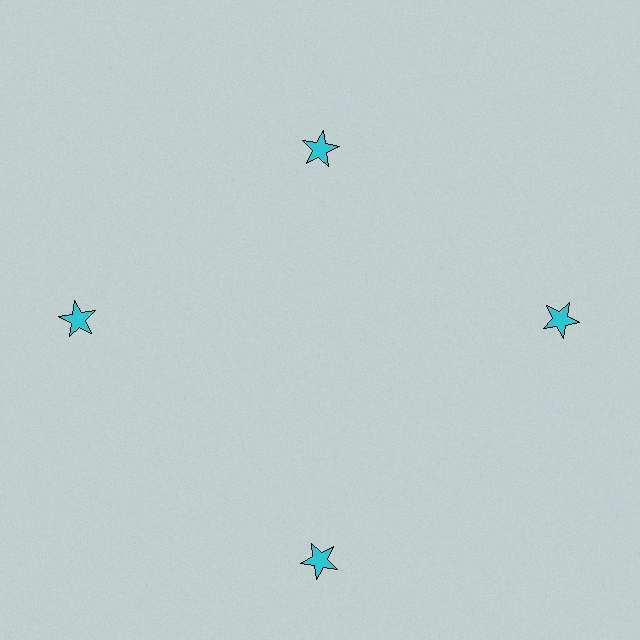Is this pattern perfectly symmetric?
No. The 4 cyan stars are arranged in a ring, but one element near the 12 o'clock position is pulled inward toward the center, breaking the 4-fold rotational symmetry.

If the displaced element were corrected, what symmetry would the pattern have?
It would have 4-fold rotational symmetry — the pattern would map onto itself every 90 degrees.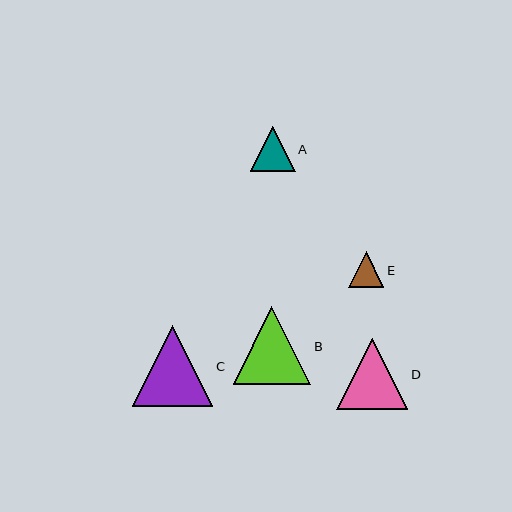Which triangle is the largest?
Triangle C is the largest with a size of approximately 81 pixels.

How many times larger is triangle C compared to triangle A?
Triangle C is approximately 1.8 times the size of triangle A.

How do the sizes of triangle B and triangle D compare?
Triangle B and triangle D are approximately the same size.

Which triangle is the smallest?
Triangle E is the smallest with a size of approximately 35 pixels.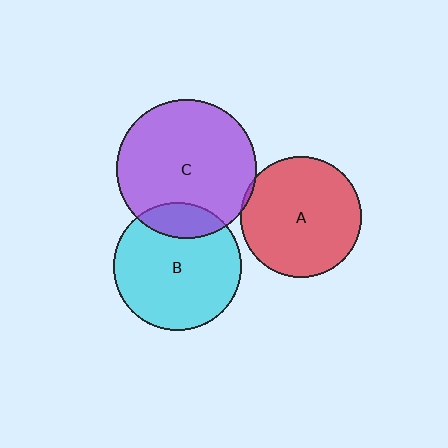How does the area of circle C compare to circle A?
Approximately 1.3 times.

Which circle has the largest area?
Circle C (purple).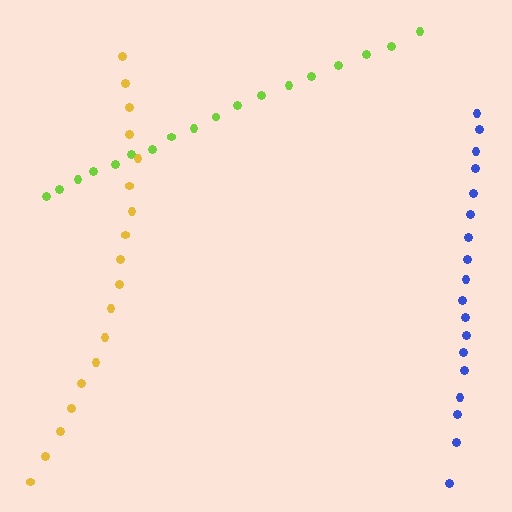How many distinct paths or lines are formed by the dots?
There are 3 distinct paths.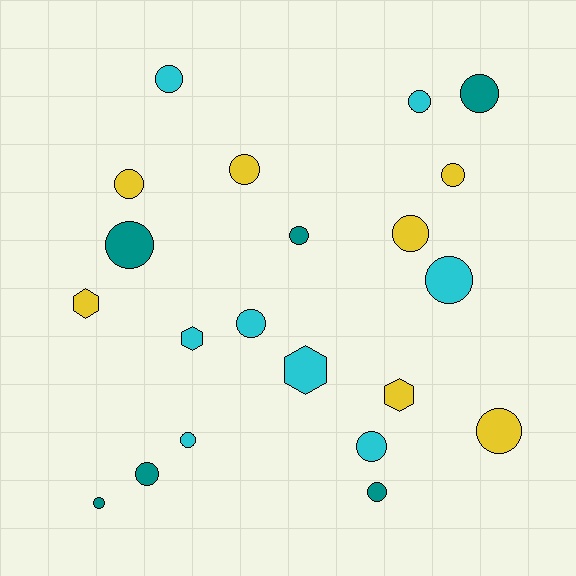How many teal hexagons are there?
There are no teal hexagons.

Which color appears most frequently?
Cyan, with 8 objects.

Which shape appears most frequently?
Circle, with 17 objects.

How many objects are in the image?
There are 21 objects.